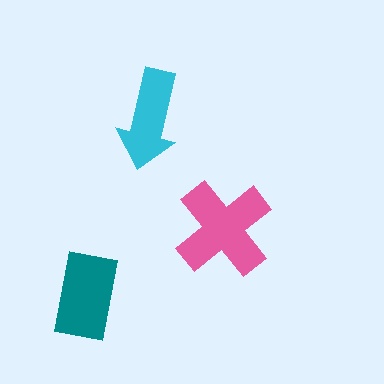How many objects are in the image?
There are 3 objects in the image.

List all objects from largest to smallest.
The pink cross, the teal rectangle, the cyan arrow.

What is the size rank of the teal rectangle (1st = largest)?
2nd.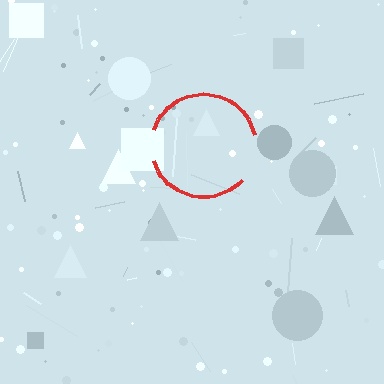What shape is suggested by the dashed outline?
The dashed outline suggests a circle.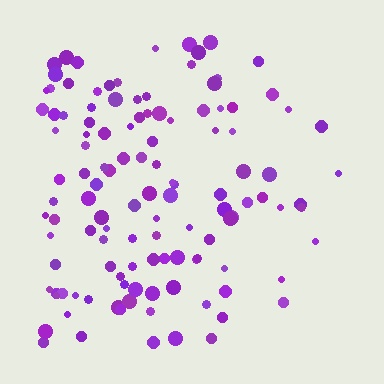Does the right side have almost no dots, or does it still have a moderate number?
Still a moderate number, just noticeably fewer than the left.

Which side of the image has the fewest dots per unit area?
The right.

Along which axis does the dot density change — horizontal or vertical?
Horizontal.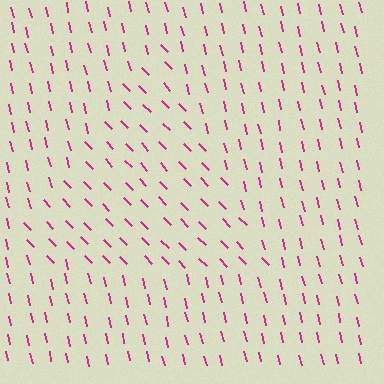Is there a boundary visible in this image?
Yes, there is a texture boundary formed by a change in line orientation.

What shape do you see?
I see a triangle.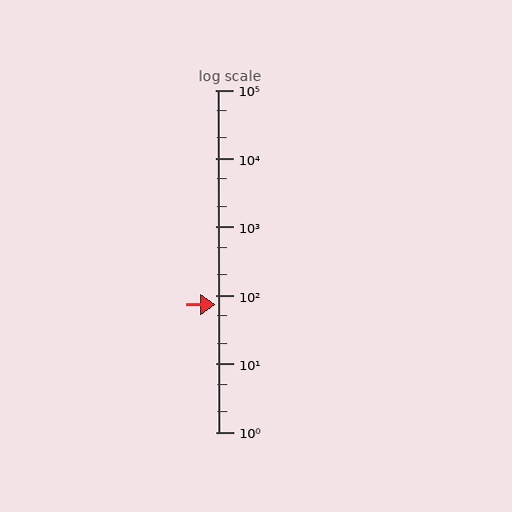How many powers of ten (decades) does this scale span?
The scale spans 5 decades, from 1 to 100000.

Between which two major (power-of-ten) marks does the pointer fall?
The pointer is between 10 and 100.